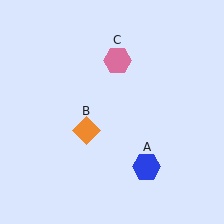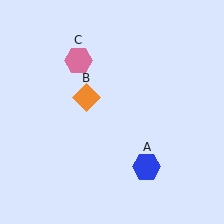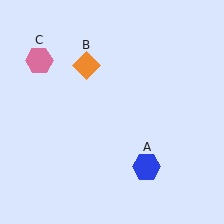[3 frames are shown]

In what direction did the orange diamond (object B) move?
The orange diamond (object B) moved up.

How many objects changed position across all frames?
2 objects changed position: orange diamond (object B), pink hexagon (object C).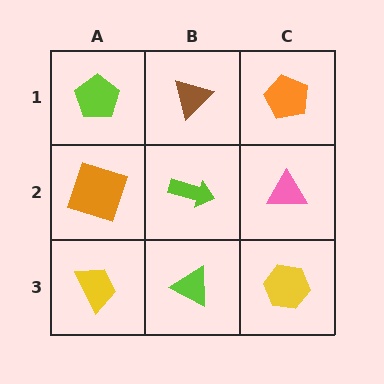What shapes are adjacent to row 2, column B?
A brown triangle (row 1, column B), a lime triangle (row 3, column B), an orange square (row 2, column A), a pink triangle (row 2, column C).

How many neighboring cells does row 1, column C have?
2.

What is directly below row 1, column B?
A lime arrow.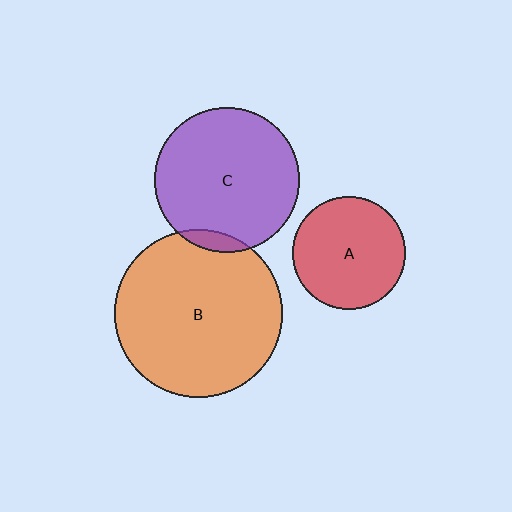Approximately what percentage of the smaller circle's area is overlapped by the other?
Approximately 5%.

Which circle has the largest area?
Circle B (orange).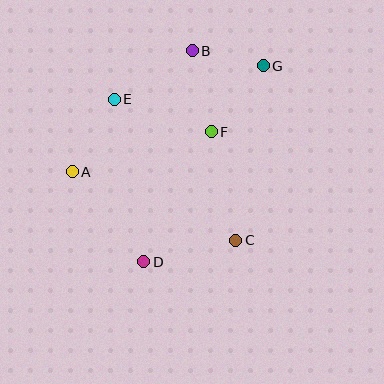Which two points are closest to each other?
Points B and G are closest to each other.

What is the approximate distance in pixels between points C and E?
The distance between C and E is approximately 186 pixels.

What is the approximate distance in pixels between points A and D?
The distance between A and D is approximately 115 pixels.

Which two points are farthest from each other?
Points D and G are farthest from each other.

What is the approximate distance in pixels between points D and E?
The distance between D and E is approximately 165 pixels.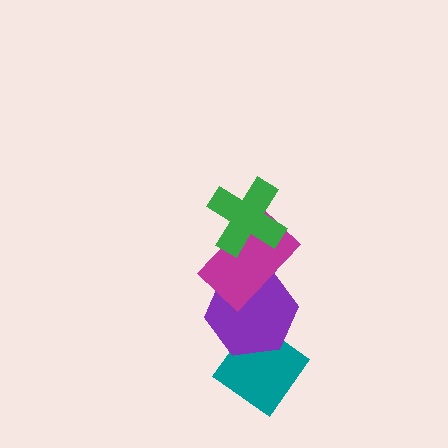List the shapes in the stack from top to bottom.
From top to bottom: the green cross, the magenta rectangle, the purple hexagon, the teal diamond.